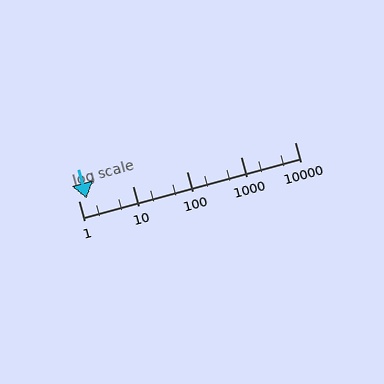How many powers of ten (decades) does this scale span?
The scale spans 4 decades, from 1 to 10000.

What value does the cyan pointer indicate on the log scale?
The pointer indicates approximately 1.4.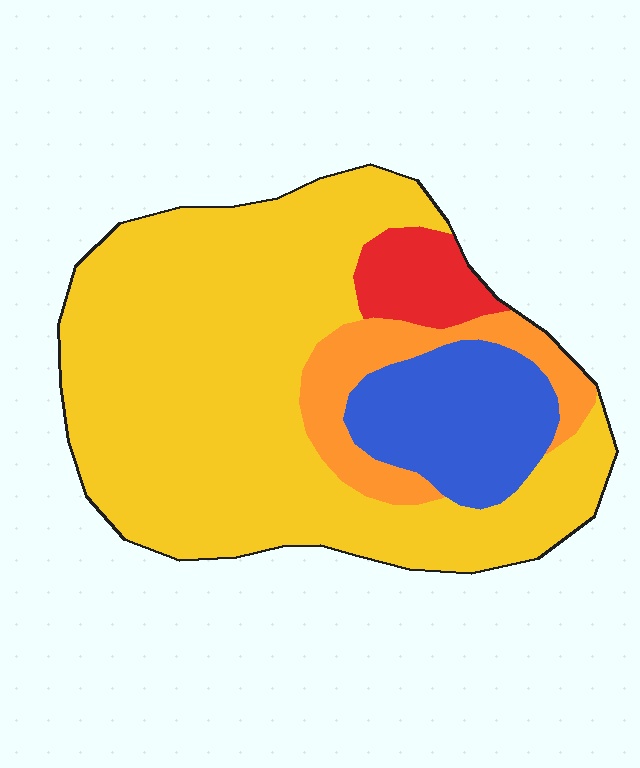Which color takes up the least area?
Red, at roughly 5%.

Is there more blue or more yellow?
Yellow.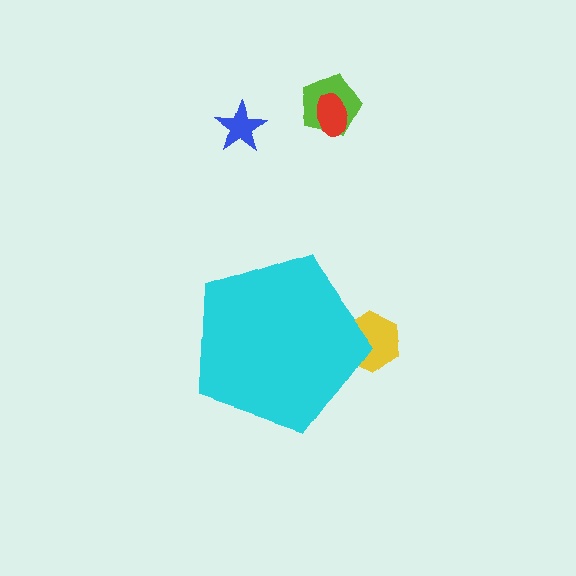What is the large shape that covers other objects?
A cyan pentagon.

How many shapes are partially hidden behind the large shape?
1 shape is partially hidden.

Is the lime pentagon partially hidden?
No, the lime pentagon is fully visible.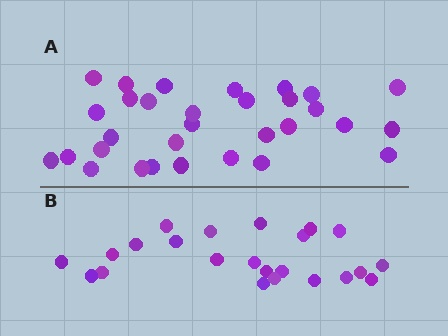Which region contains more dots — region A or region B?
Region A (the top region) has more dots.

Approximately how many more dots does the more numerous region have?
Region A has roughly 8 or so more dots than region B.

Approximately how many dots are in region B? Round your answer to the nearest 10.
About 20 dots. (The exact count is 23, which rounds to 20.)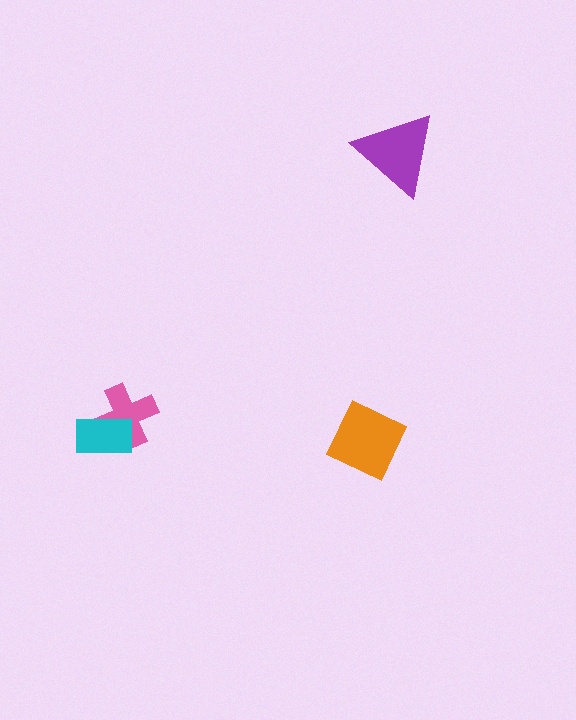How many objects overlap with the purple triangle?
0 objects overlap with the purple triangle.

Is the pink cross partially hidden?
Yes, it is partially covered by another shape.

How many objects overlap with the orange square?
0 objects overlap with the orange square.